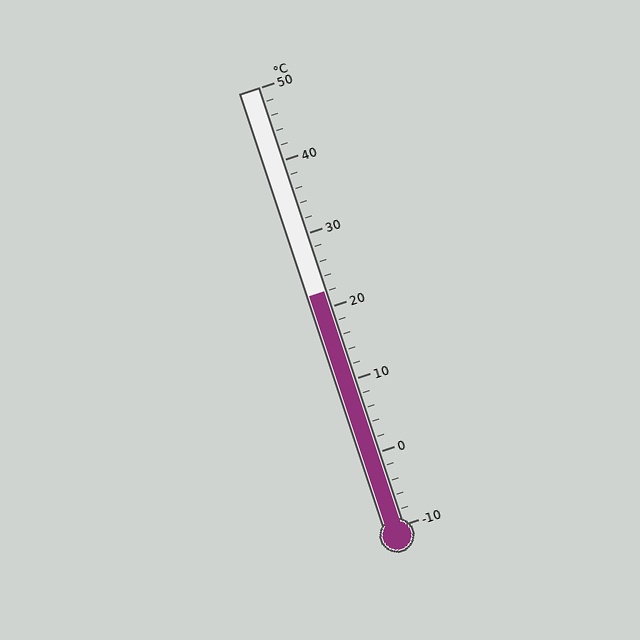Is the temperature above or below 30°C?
The temperature is below 30°C.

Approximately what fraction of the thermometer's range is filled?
The thermometer is filled to approximately 55% of its range.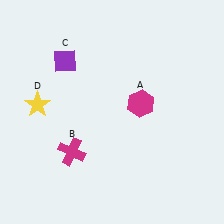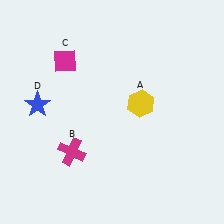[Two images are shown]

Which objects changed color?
A changed from magenta to yellow. C changed from purple to magenta. D changed from yellow to blue.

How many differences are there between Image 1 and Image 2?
There are 3 differences between the two images.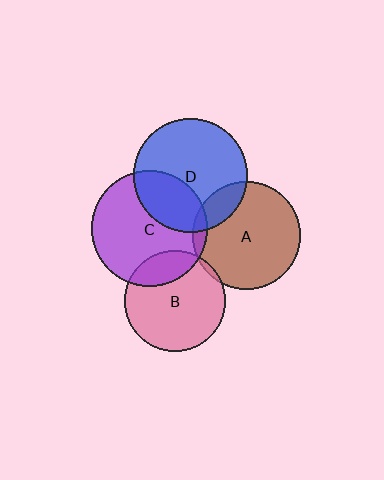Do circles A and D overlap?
Yes.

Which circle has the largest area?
Circle C (purple).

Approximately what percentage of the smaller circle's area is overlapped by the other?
Approximately 15%.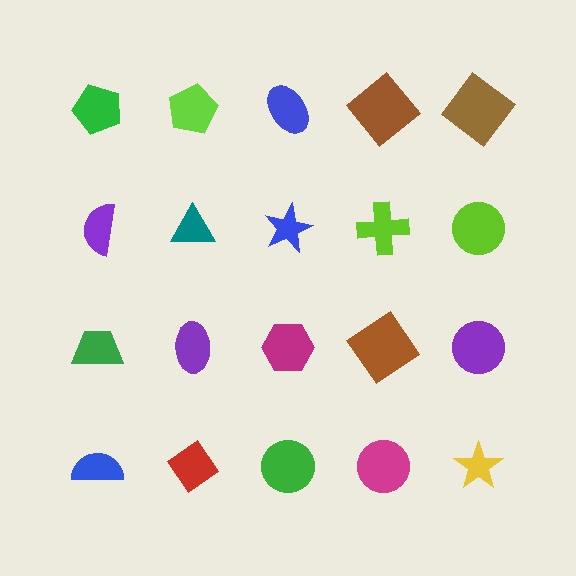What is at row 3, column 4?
A brown diamond.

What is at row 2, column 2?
A teal triangle.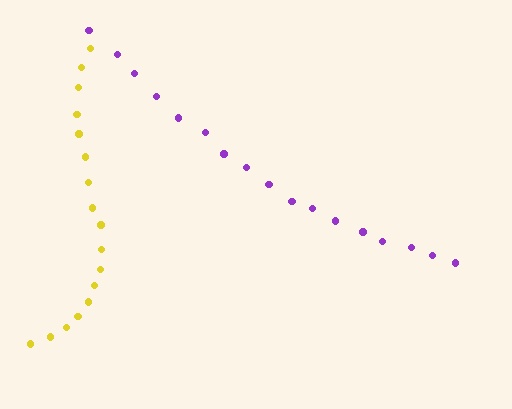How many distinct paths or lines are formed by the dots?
There are 2 distinct paths.